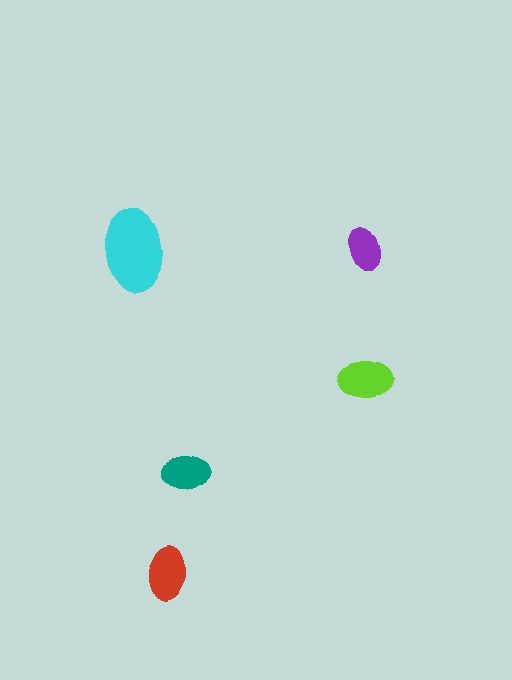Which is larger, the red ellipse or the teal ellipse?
The red one.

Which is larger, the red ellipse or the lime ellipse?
The lime one.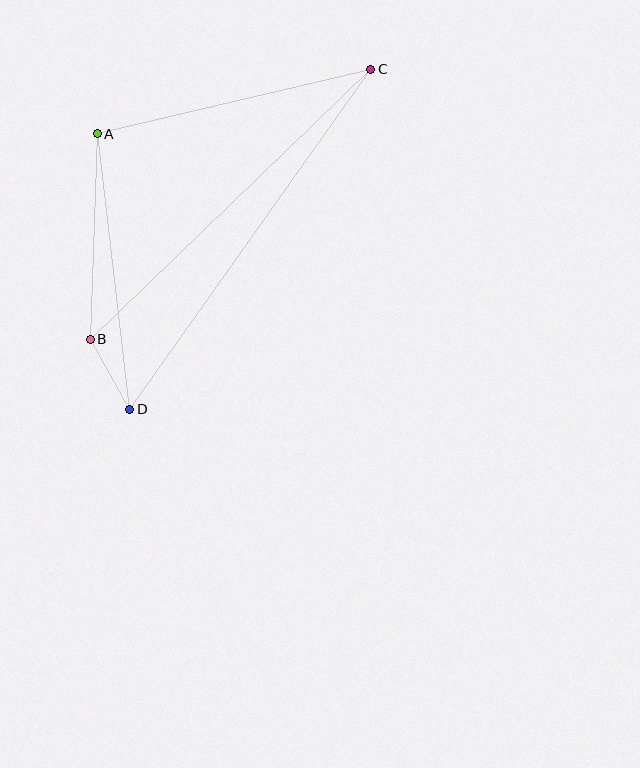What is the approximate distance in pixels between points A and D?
The distance between A and D is approximately 277 pixels.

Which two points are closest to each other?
Points B and D are closest to each other.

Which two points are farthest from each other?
Points C and D are farthest from each other.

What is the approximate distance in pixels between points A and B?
The distance between A and B is approximately 206 pixels.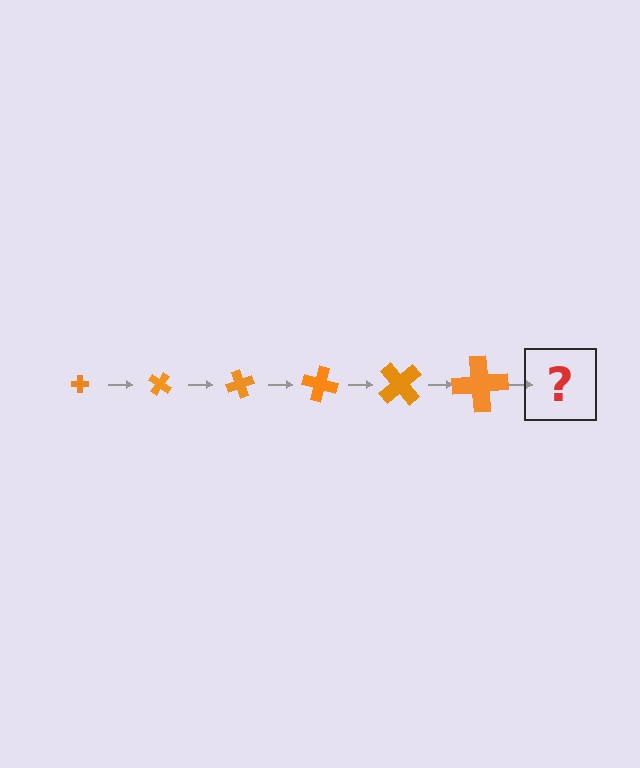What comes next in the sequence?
The next element should be a cross, larger than the previous one and rotated 210 degrees from the start.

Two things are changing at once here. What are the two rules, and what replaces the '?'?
The two rules are that the cross grows larger each step and it rotates 35 degrees each step. The '?' should be a cross, larger than the previous one and rotated 210 degrees from the start.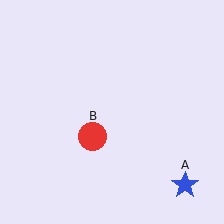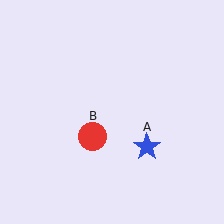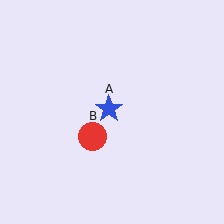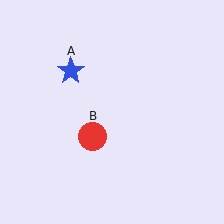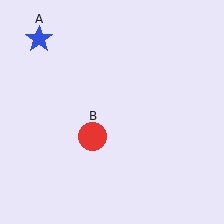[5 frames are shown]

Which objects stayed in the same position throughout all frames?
Red circle (object B) remained stationary.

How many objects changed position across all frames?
1 object changed position: blue star (object A).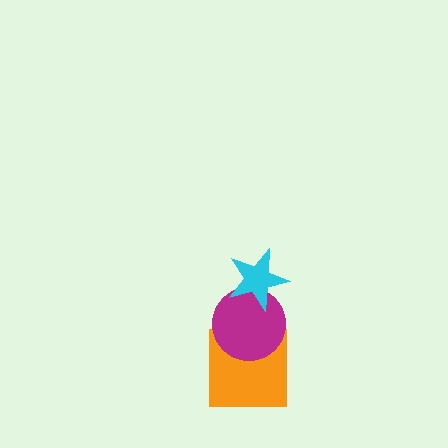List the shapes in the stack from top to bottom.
From top to bottom: the cyan star, the magenta circle, the orange square.